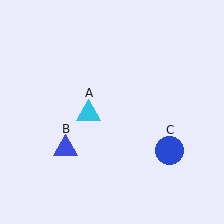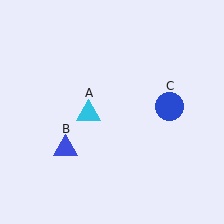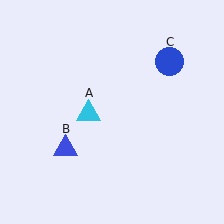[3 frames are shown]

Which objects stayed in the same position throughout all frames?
Cyan triangle (object A) and blue triangle (object B) remained stationary.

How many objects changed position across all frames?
1 object changed position: blue circle (object C).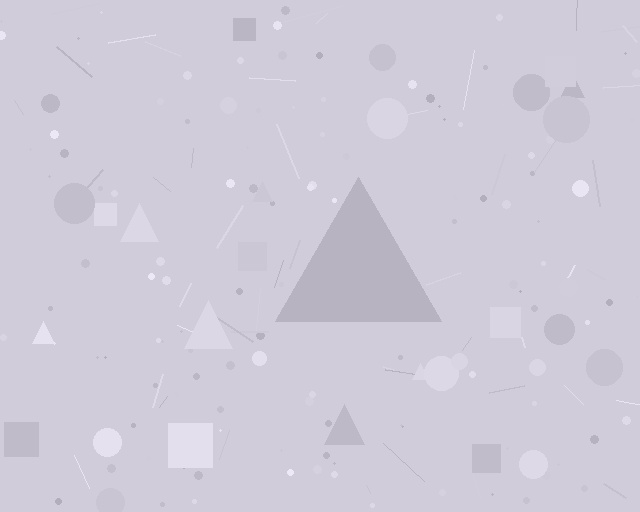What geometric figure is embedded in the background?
A triangle is embedded in the background.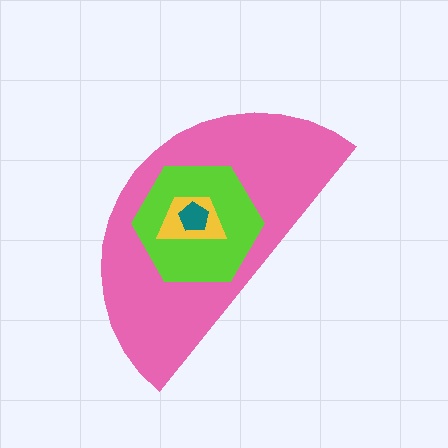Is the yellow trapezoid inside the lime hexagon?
Yes.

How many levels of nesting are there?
4.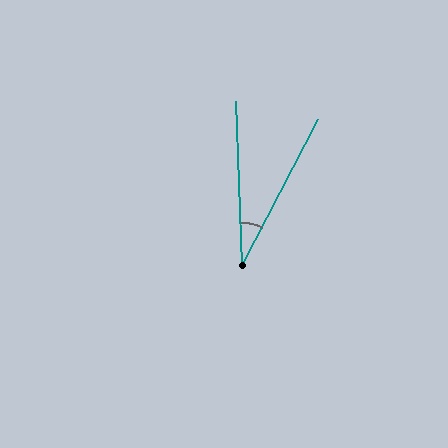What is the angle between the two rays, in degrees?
Approximately 29 degrees.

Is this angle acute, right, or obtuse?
It is acute.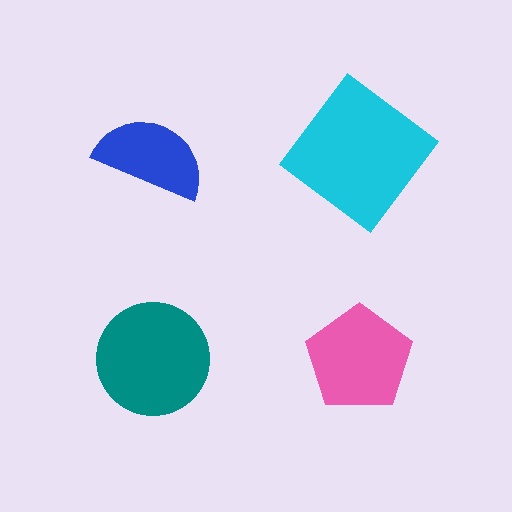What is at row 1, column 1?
A blue semicircle.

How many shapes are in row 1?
2 shapes.